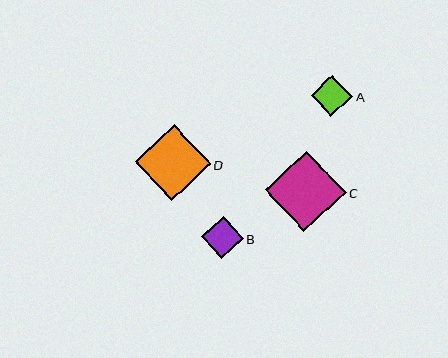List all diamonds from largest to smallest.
From largest to smallest: C, D, B, A.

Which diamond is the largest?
Diamond C is the largest with a size of approximately 80 pixels.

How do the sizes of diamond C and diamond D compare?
Diamond C and diamond D are approximately the same size.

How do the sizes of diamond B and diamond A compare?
Diamond B and diamond A are approximately the same size.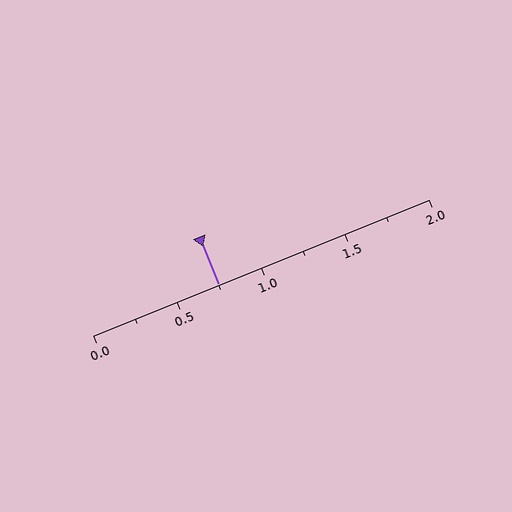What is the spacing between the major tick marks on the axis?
The major ticks are spaced 0.5 apart.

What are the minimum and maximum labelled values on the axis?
The axis runs from 0.0 to 2.0.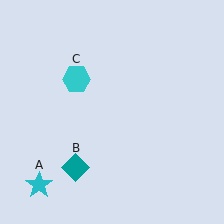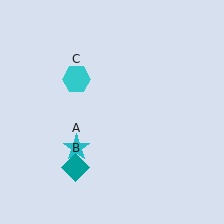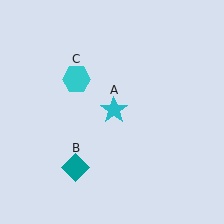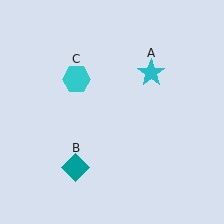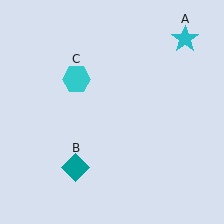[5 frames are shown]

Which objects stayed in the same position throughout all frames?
Teal diamond (object B) and cyan hexagon (object C) remained stationary.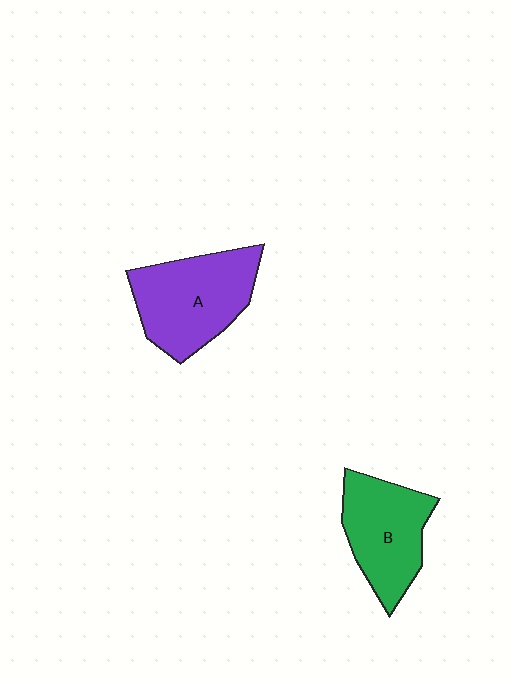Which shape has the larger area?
Shape A (purple).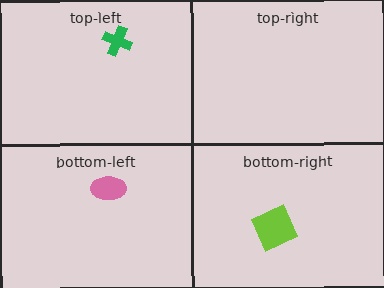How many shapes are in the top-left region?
1.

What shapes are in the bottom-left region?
The pink ellipse.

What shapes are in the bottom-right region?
The lime diamond.